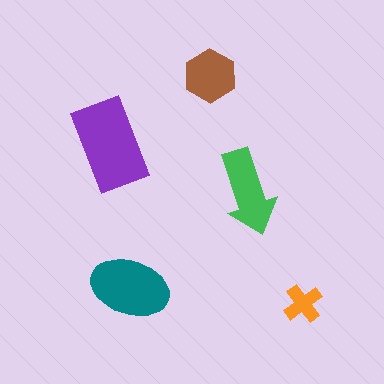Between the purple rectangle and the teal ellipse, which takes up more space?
The purple rectangle.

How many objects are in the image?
There are 5 objects in the image.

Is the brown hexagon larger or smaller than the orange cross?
Larger.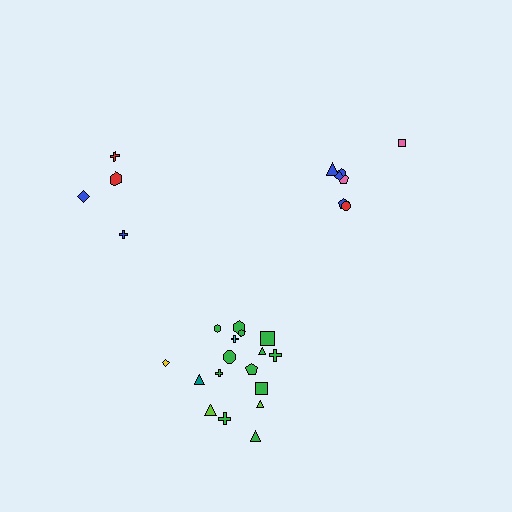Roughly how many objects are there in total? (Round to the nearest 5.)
Roughly 30 objects in total.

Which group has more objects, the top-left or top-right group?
The top-right group.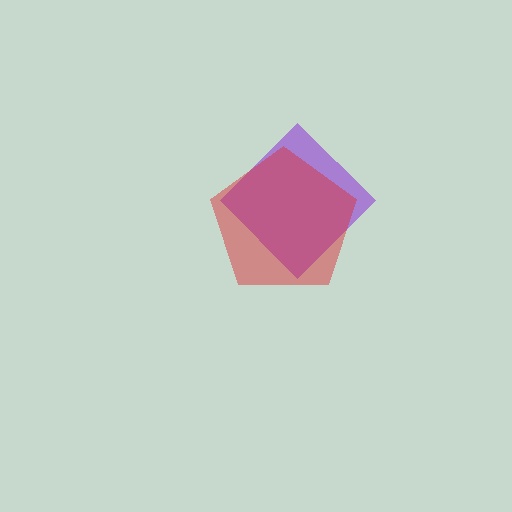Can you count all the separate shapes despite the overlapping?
Yes, there are 2 separate shapes.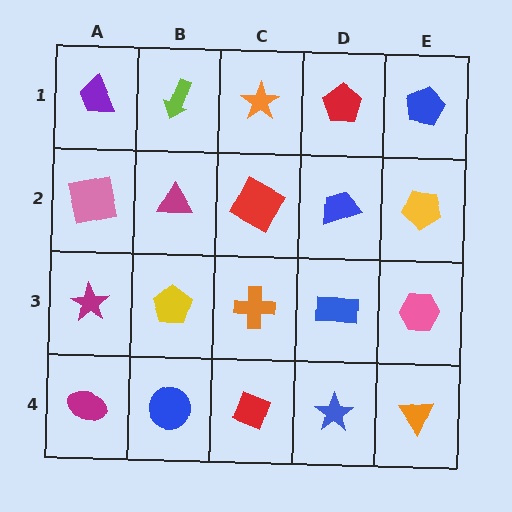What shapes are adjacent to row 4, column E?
A pink hexagon (row 3, column E), a blue star (row 4, column D).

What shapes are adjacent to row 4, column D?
A blue rectangle (row 3, column D), a red diamond (row 4, column C), an orange triangle (row 4, column E).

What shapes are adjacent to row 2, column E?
A blue pentagon (row 1, column E), a pink hexagon (row 3, column E), a blue trapezoid (row 2, column D).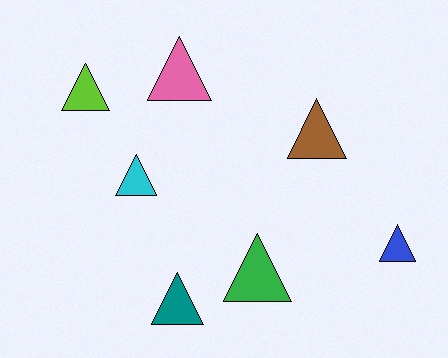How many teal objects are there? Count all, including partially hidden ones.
There is 1 teal object.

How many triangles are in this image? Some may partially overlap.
There are 7 triangles.